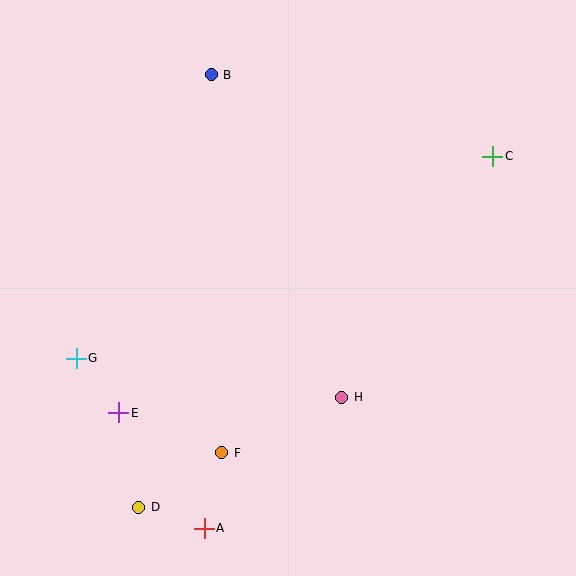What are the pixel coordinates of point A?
Point A is at (204, 529).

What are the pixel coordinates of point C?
Point C is at (492, 156).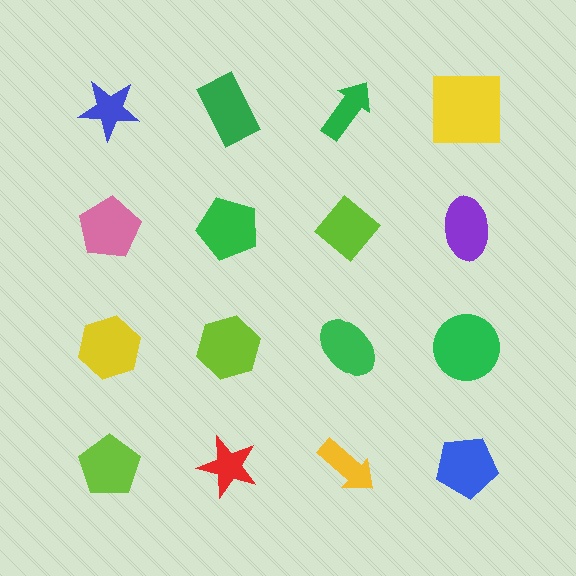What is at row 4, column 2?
A red star.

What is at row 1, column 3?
A green arrow.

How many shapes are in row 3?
4 shapes.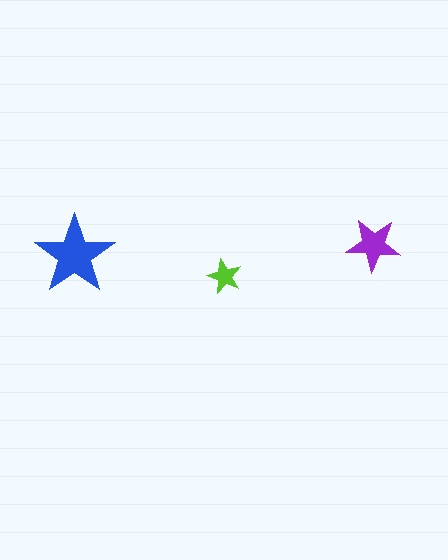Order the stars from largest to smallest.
the blue one, the purple one, the lime one.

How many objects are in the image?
There are 3 objects in the image.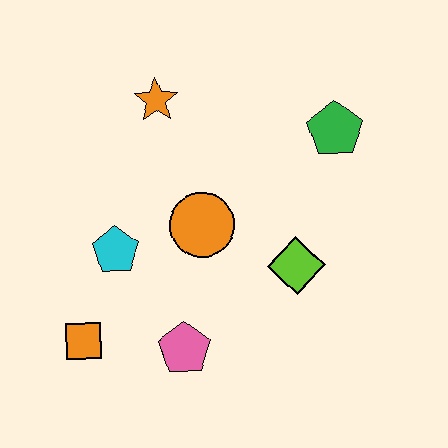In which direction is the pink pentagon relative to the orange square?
The pink pentagon is to the right of the orange square.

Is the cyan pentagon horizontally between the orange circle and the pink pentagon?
No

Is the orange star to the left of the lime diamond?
Yes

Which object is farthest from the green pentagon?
The orange square is farthest from the green pentagon.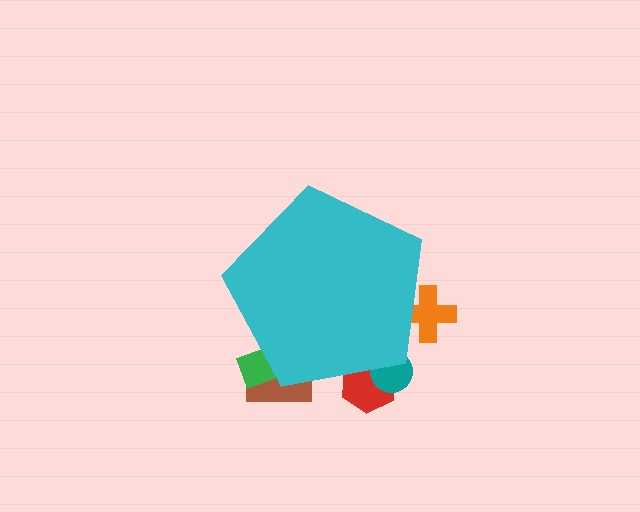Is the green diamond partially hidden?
Yes, the green diamond is partially hidden behind the cyan pentagon.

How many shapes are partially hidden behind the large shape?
5 shapes are partially hidden.